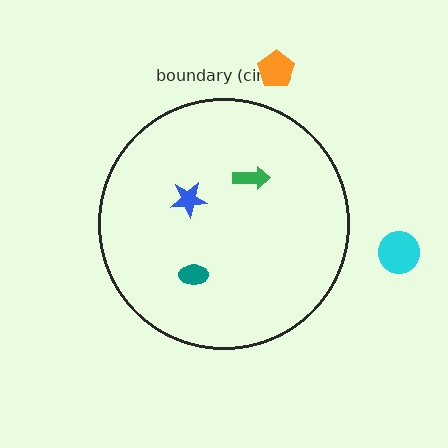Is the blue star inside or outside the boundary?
Inside.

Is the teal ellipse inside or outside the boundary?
Inside.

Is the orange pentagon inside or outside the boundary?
Outside.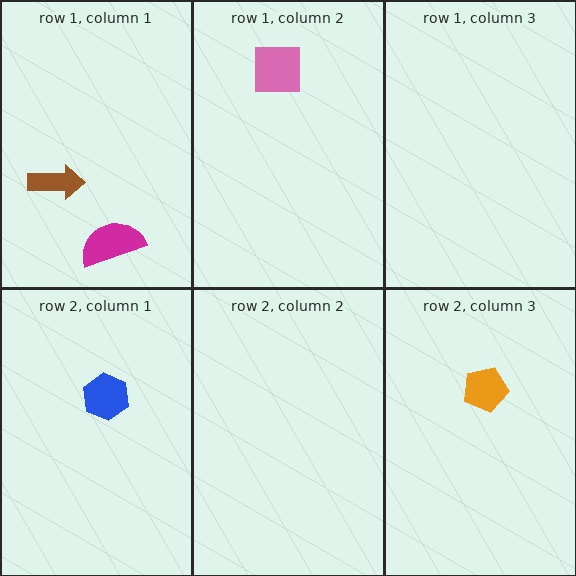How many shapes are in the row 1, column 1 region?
2.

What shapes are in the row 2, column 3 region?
The orange pentagon.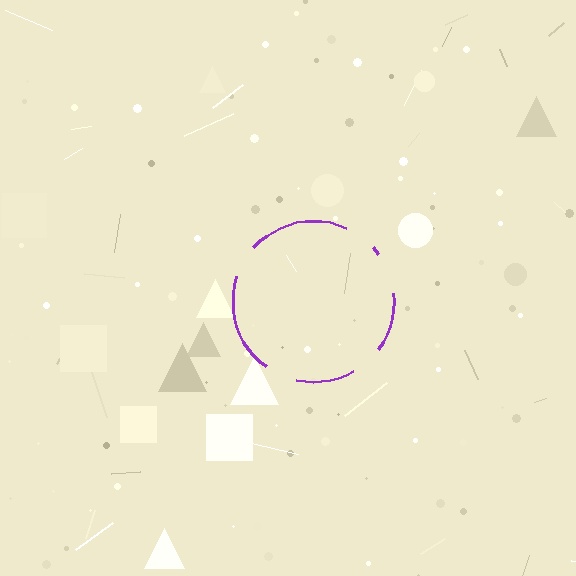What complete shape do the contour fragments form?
The contour fragments form a circle.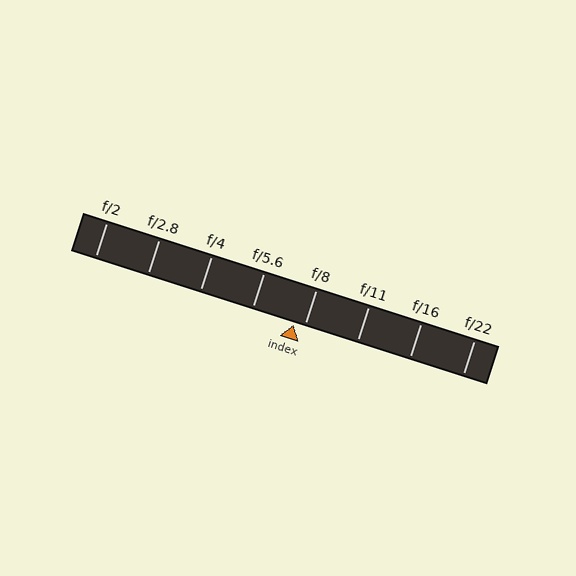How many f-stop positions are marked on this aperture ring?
There are 8 f-stop positions marked.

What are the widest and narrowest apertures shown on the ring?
The widest aperture shown is f/2 and the narrowest is f/22.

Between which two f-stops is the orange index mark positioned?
The index mark is between f/5.6 and f/8.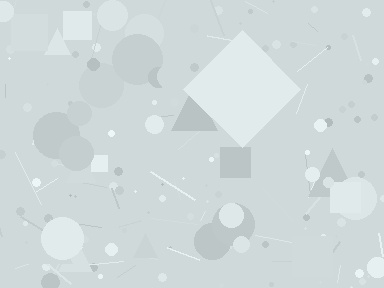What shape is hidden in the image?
A diamond is hidden in the image.